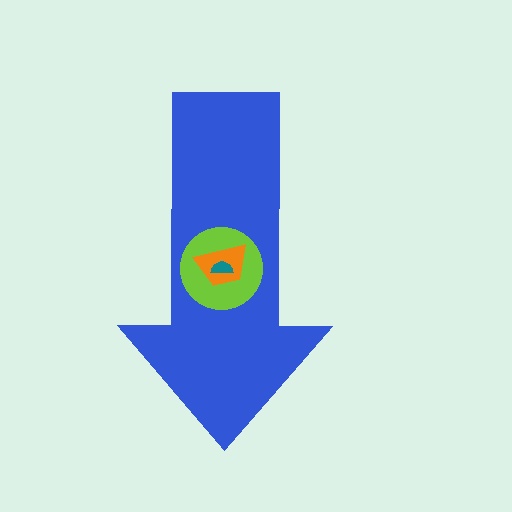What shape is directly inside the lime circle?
The orange trapezoid.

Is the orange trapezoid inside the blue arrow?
Yes.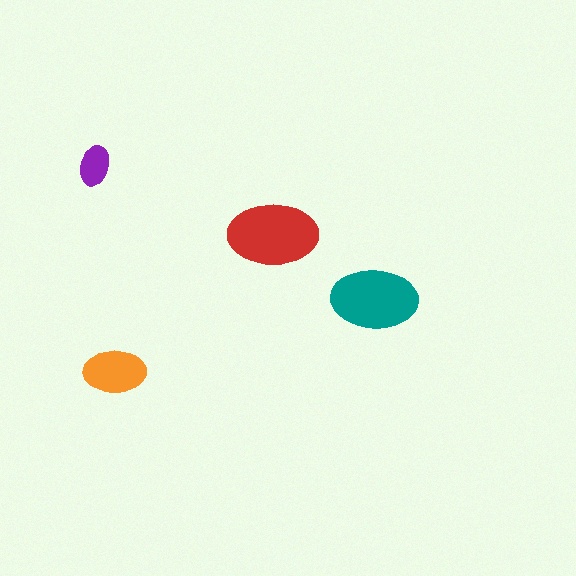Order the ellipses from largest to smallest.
the red one, the teal one, the orange one, the purple one.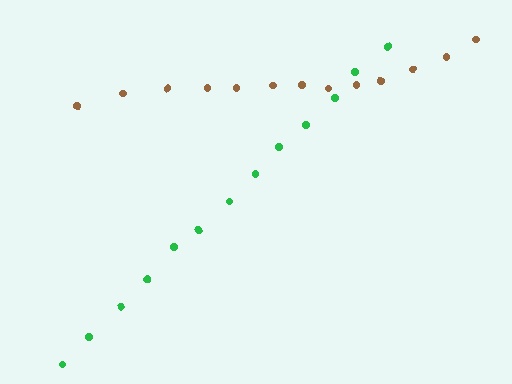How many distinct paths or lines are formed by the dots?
There are 2 distinct paths.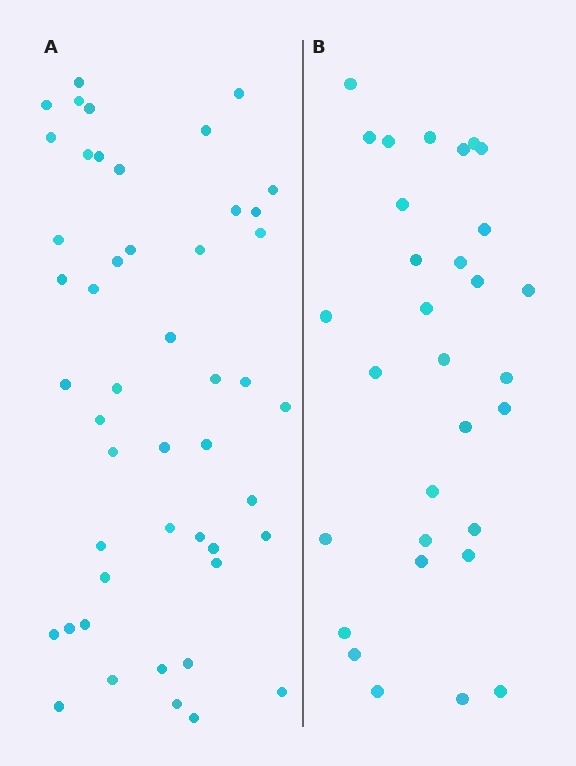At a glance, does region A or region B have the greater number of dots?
Region A (the left region) has more dots.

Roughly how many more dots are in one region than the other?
Region A has approximately 15 more dots than region B.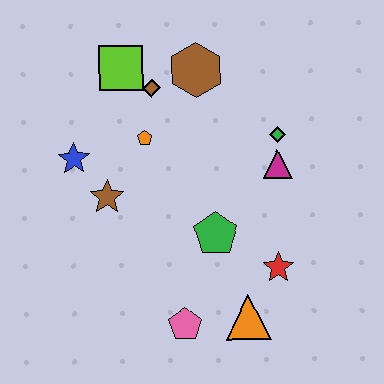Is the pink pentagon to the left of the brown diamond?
No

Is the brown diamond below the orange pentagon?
No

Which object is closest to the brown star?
The blue star is closest to the brown star.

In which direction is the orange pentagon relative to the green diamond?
The orange pentagon is to the left of the green diamond.